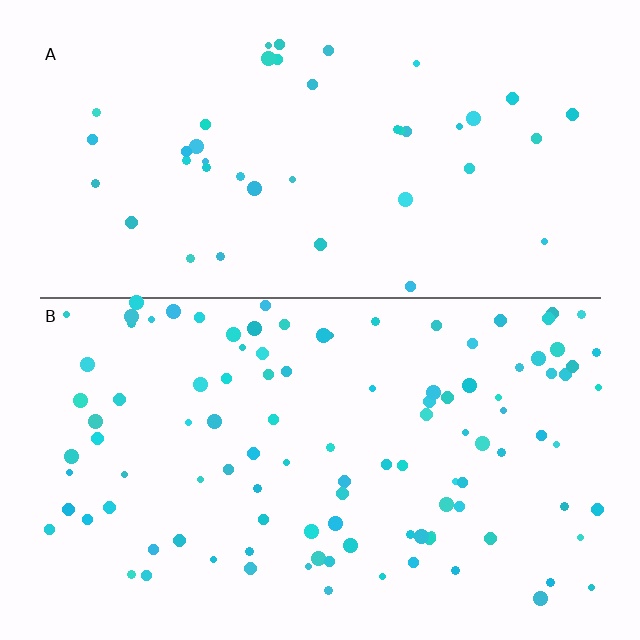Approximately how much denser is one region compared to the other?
Approximately 2.5× — region B over region A.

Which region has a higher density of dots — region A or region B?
B (the bottom).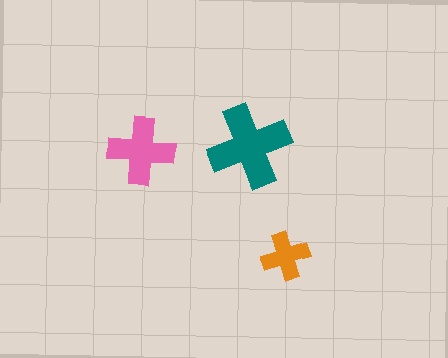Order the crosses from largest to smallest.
the teal one, the pink one, the orange one.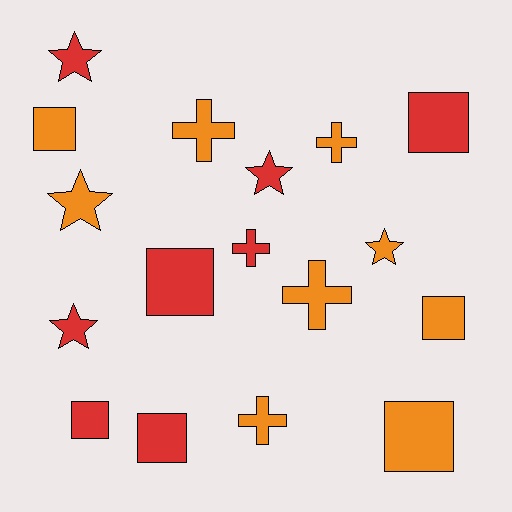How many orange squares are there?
There are 3 orange squares.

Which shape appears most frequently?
Square, with 7 objects.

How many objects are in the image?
There are 17 objects.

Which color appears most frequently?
Orange, with 9 objects.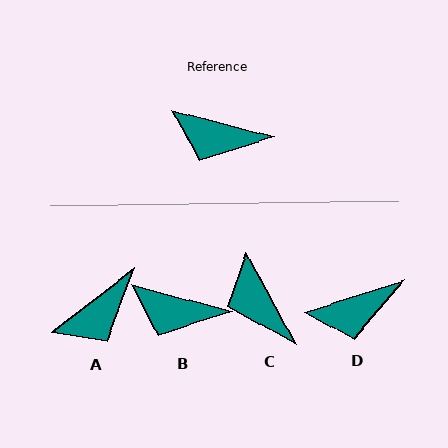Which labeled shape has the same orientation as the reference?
B.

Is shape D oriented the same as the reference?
No, it is off by about 33 degrees.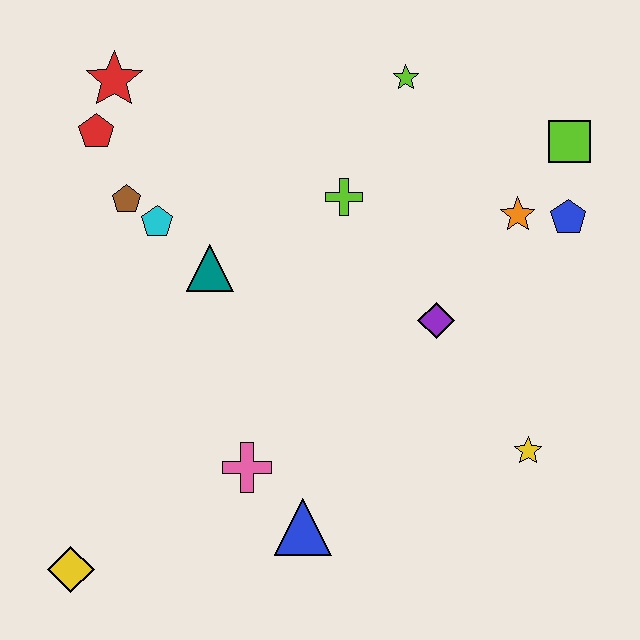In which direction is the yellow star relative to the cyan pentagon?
The yellow star is to the right of the cyan pentagon.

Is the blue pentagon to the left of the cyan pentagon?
No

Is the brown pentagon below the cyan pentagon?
No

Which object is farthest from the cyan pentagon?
The yellow star is farthest from the cyan pentagon.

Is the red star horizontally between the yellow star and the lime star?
No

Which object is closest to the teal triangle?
The cyan pentagon is closest to the teal triangle.